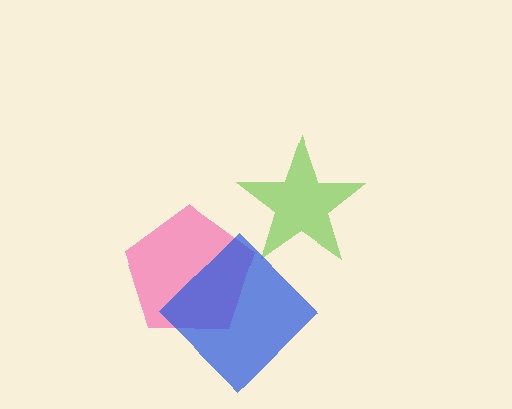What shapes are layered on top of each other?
The layered shapes are: a lime star, a pink pentagon, a blue diamond.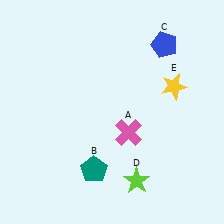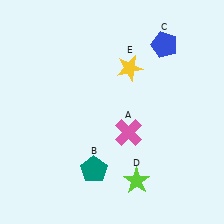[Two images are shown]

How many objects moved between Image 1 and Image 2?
1 object moved between the two images.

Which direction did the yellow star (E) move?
The yellow star (E) moved left.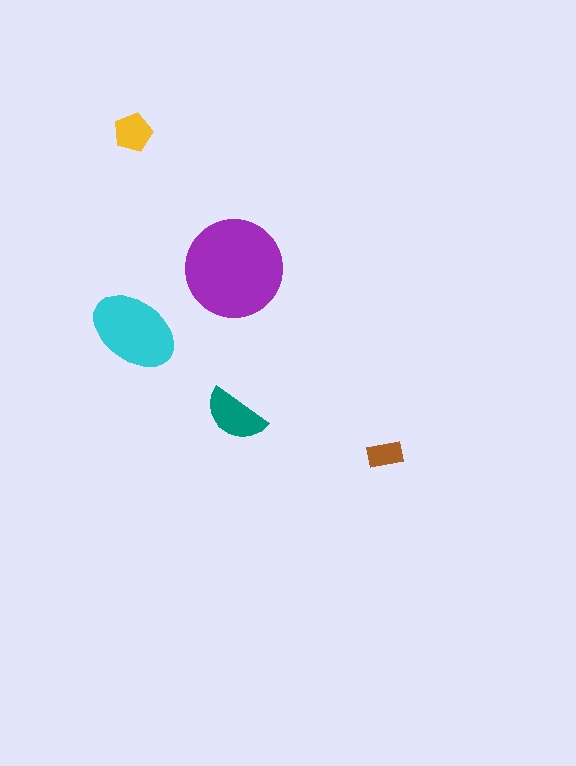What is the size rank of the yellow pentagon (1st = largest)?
4th.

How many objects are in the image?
There are 5 objects in the image.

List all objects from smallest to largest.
The brown rectangle, the yellow pentagon, the teal semicircle, the cyan ellipse, the purple circle.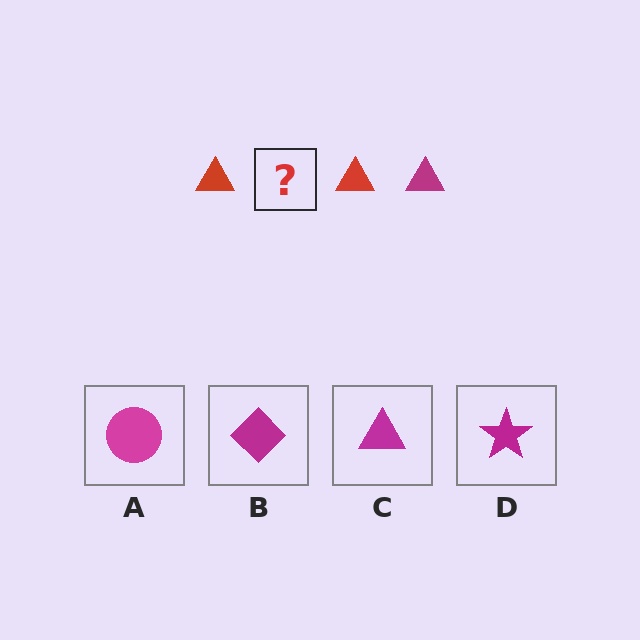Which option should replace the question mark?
Option C.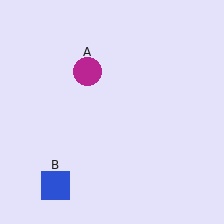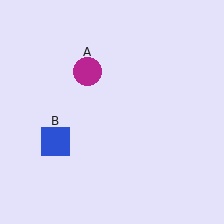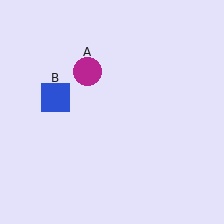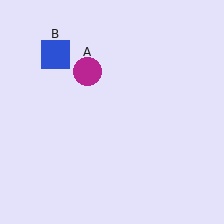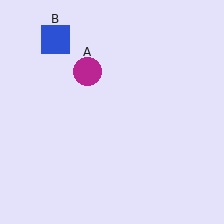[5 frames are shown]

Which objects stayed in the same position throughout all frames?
Magenta circle (object A) remained stationary.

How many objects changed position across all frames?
1 object changed position: blue square (object B).